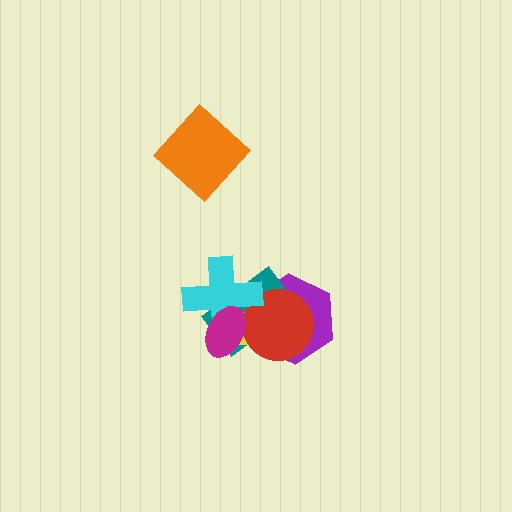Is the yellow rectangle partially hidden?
Yes, it is partially covered by another shape.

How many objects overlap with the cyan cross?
5 objects overlap with the cyan cross.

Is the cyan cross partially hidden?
Yes, it is partially covered by another shape.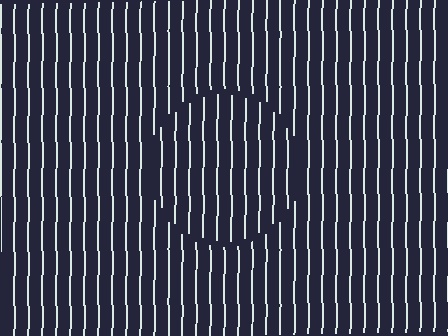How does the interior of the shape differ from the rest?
The interior of the shape contains the same grating, shifted by half a period — the contour is defined by the phase discontinuity where line-ends from the inner and outer gratings abut.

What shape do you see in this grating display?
An illusory circle. The interior of the shape contains the same grating, shifted by half a period — the contour is defined by the phase discontinuity where line-ends from the inner and outer gratings abut.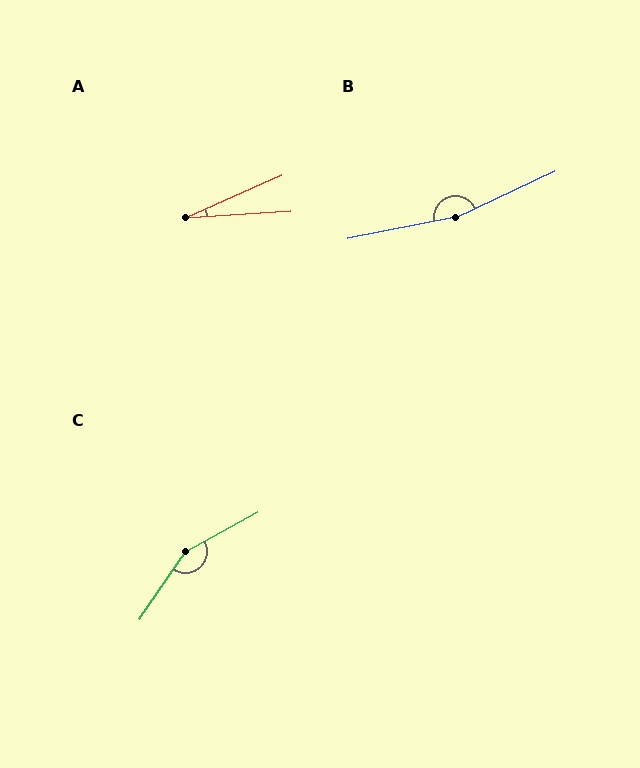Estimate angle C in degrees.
Approximately 153 degrees.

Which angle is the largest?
B, at approximately 166 degrees.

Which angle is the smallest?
A, at approximately 20 degrees.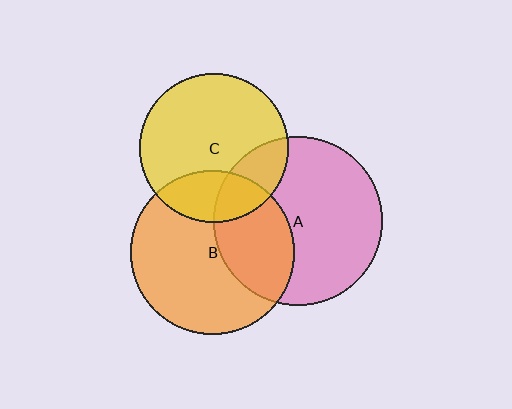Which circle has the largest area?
Circle A (pink).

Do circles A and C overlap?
Yes.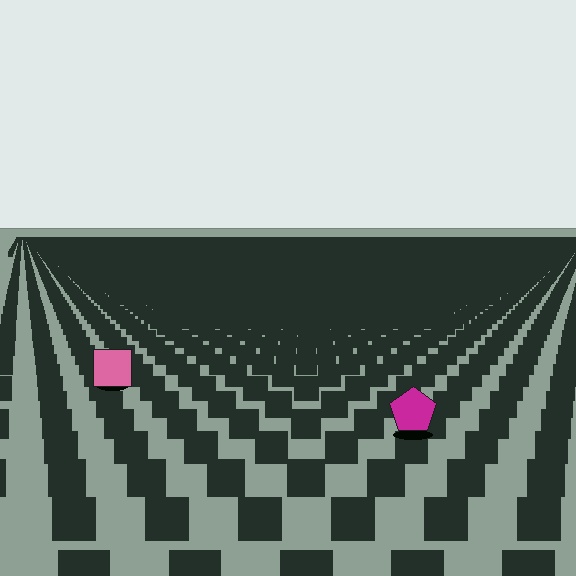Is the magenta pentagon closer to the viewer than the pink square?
Yes. The magenta pentagon is closer — you can tell from the texture gradient: the ground texture is coarser near it.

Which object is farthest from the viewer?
The pink square is farthest from the viewer. It appears smaller and the ground texture around it is denser.